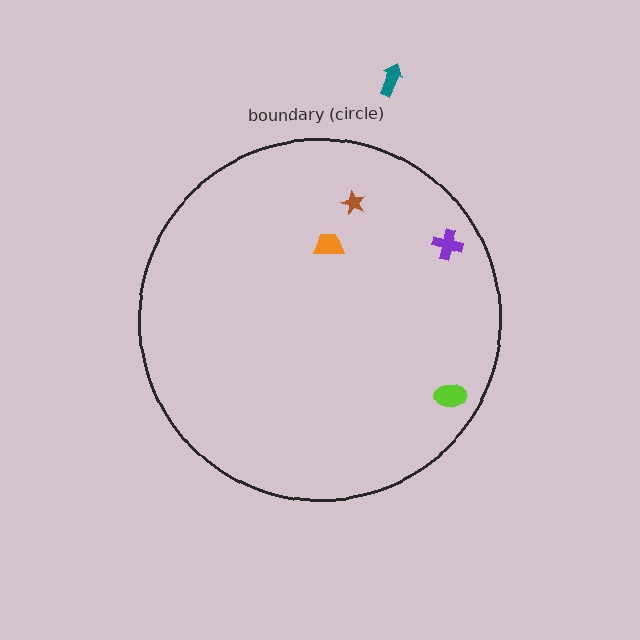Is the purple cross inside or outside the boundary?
Inside.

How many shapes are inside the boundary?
4 inside, 1 outside.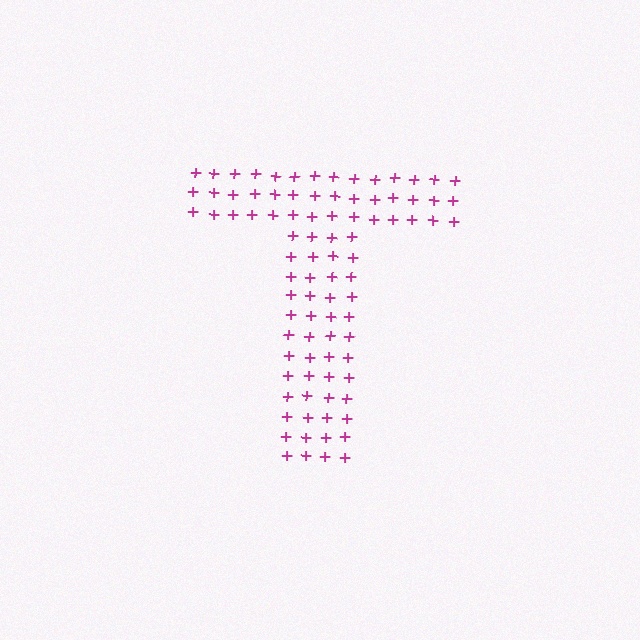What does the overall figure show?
The overall figure shows the letter T.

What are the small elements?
The small elements are plus signs.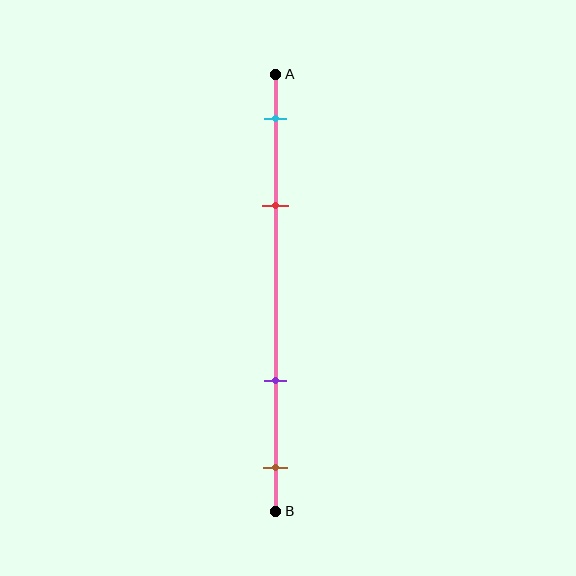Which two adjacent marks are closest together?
The cyan and red marks are the closest adjacent pair.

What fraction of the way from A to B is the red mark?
The red mark is approximately 30% (0.3) of the way from A to B.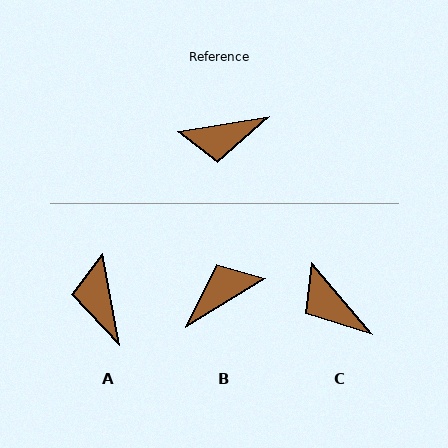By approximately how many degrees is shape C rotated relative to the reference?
Approximately 59 degrees clockwise.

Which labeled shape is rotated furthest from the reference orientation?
B, about 158 degrees away.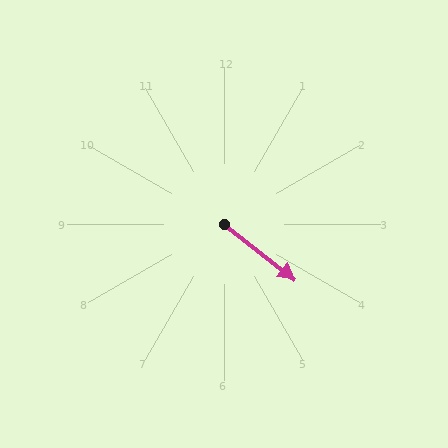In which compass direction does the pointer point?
Southeast.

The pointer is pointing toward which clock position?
Roughly 4 o'clock.